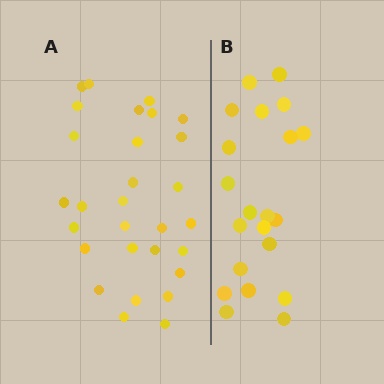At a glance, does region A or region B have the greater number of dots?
Region A (the left region) has more dots.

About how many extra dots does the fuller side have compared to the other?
Region A has roughly 8 or so more dots than region B.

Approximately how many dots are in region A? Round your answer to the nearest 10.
About 30 dots. (The exact count is 29, which rounds to 30.)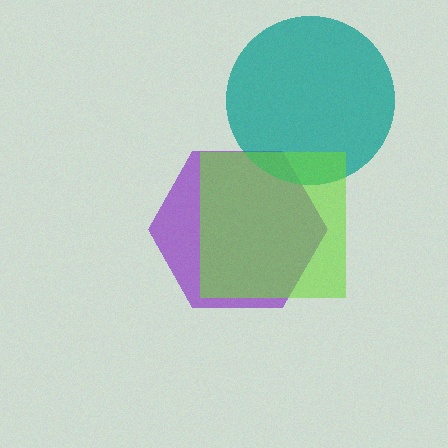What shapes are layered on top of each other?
The layered shapes are: a purple hexagon, a teal circle, a lime square.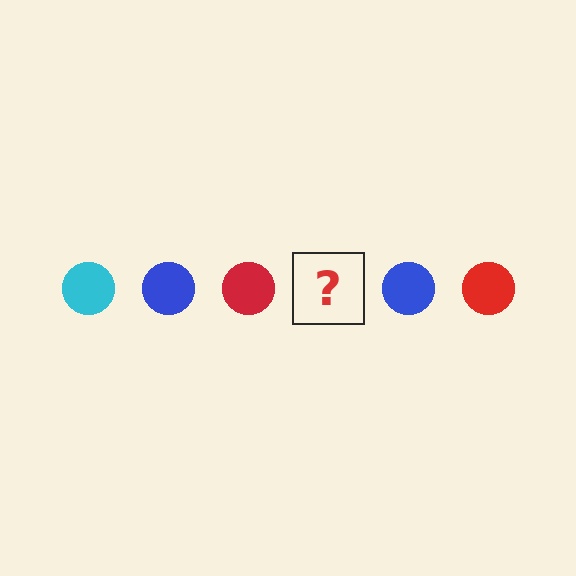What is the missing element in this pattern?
The missing element is a cyan circle.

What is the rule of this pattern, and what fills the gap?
The rule is that the pattern cycles through cyan, blue, red circles. The gap should be filled with a cyan circle.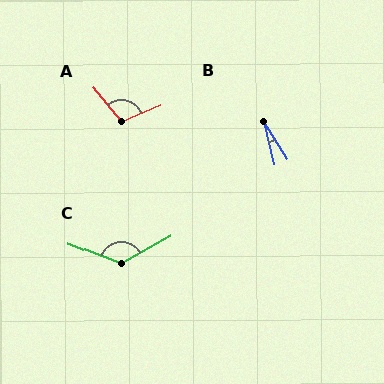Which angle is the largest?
C, at approximately 130 degrees.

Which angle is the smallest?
B, at approximately 18 degrees.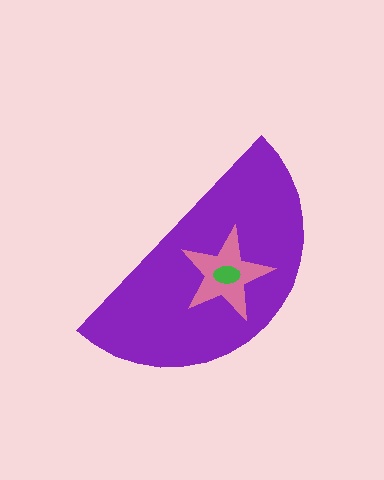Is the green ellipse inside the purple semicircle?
Yes.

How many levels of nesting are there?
3.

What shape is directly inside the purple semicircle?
The pink star.